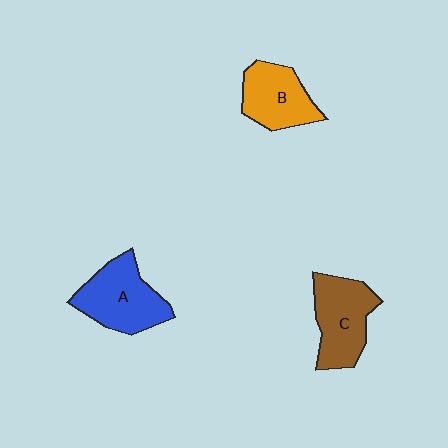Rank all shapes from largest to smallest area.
From largest to smallest: A (blue), C (brown), B (orange).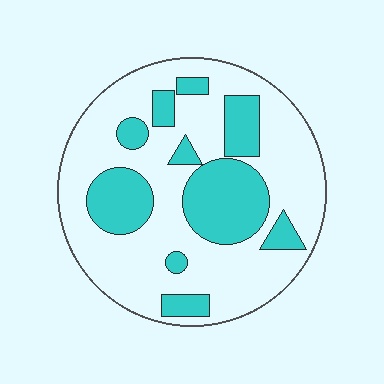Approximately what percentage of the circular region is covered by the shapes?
Approximately 30%.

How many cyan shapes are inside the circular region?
10.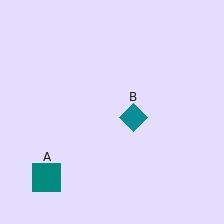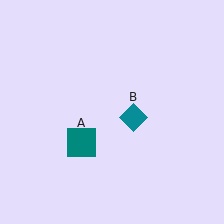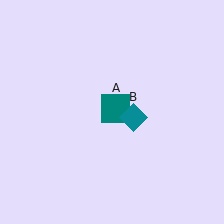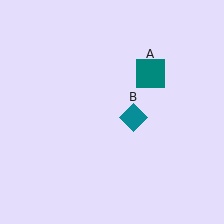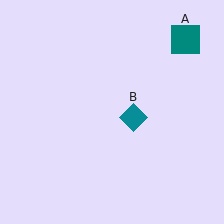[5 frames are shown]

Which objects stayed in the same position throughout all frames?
Teal diamond (object B) remained stationary.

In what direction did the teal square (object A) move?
The teal square (object A) moved up and to the right.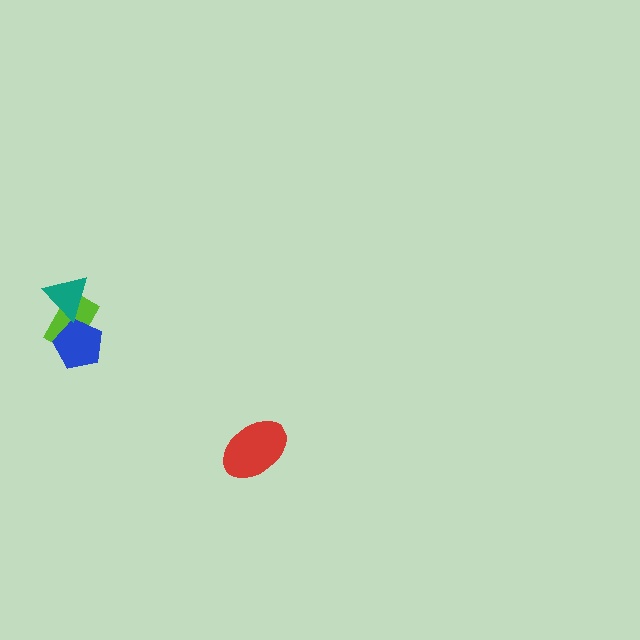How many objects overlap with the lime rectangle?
2 objects overlap with the lime rectangle.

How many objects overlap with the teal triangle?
1 object overlaps with the teal triangle.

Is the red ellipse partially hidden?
No, no other shape covers it.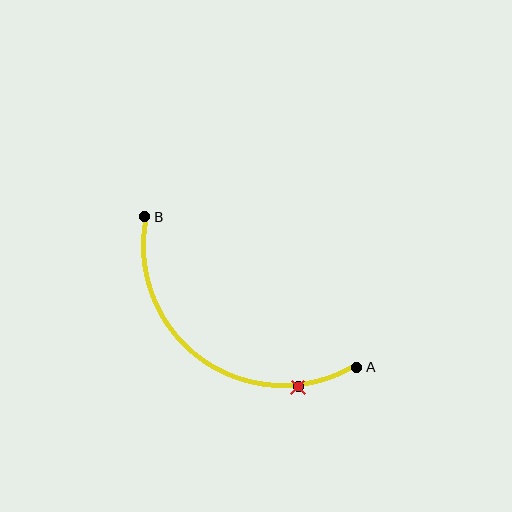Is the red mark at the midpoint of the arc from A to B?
No. The red mark lies on the arc but is closer to endpoint A. The arc midpoint would be at the point on the curve equidistant along the arc from both A and B.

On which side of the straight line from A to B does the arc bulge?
The arc bulges below and to the left of the straight line connecting A and B.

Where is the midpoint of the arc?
The arc midpoint is the point on the curve farthest from the straight line joining A and B. It sits below and to the left of that line.